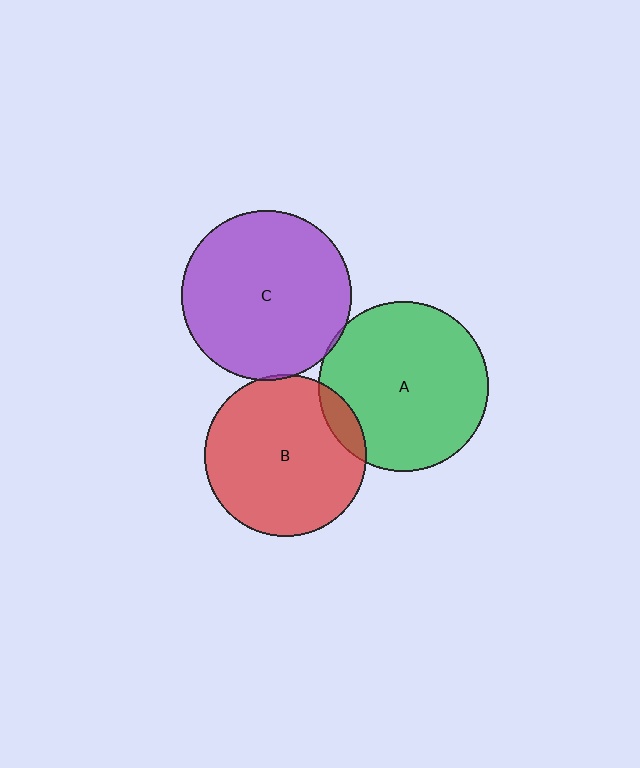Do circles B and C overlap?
Yes.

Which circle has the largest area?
Circle C (purple).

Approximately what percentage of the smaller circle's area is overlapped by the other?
Approximately 5%.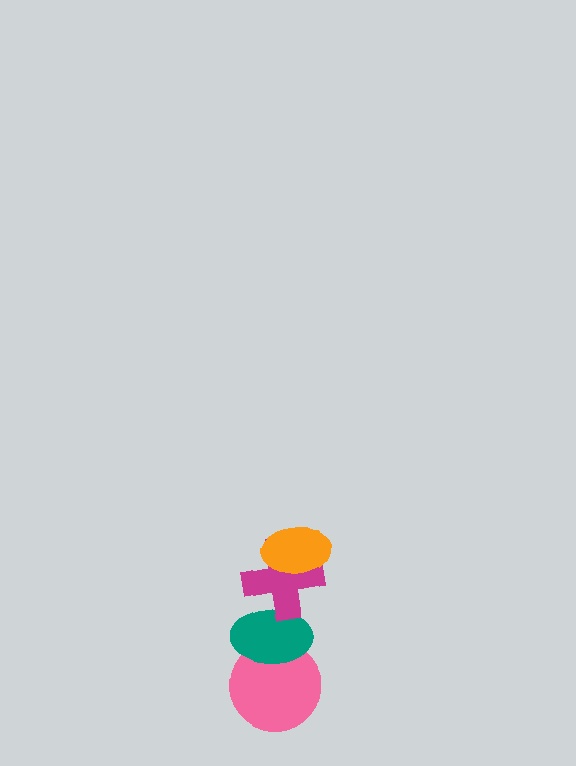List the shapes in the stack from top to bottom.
From top to bottom: the orange ellipse, the magenta cross, the teal ellipse, the pink circle.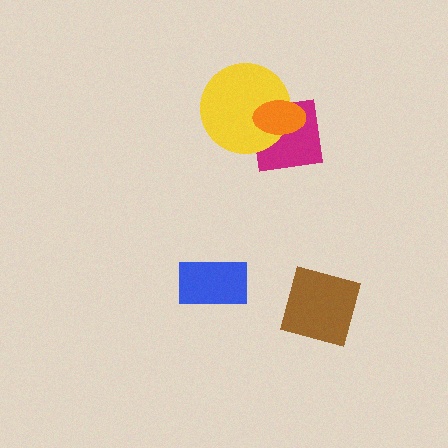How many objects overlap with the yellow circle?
2 objects overlap with the yellow circle.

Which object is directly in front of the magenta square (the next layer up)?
The yellow circle is directly in front of the magenta square.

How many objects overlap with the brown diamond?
0 objects overlap with the brown diamond.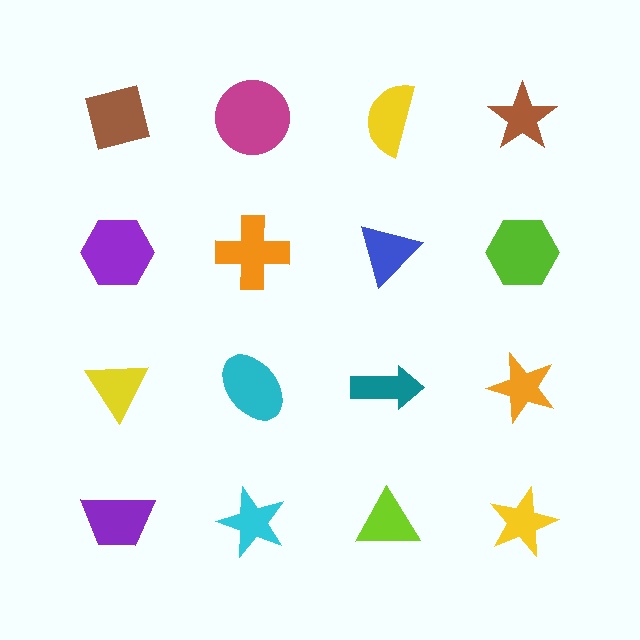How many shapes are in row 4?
4 shapes.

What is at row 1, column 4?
A brown star.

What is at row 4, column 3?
A lime triangle.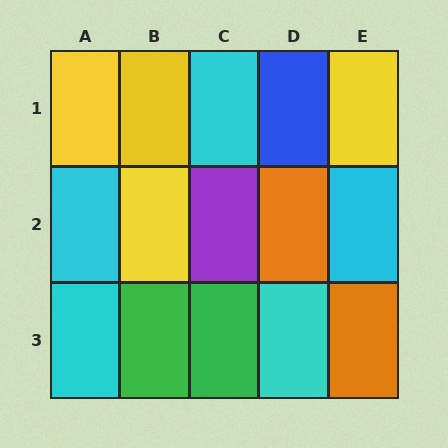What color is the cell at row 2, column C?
Purple.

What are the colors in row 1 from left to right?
Yellow, yellow, cyan, blue, yellow.